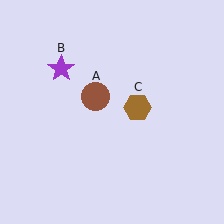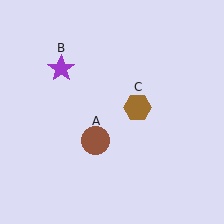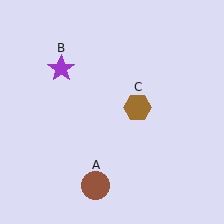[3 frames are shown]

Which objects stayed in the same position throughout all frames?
Purple star (object B) and brown hexagon (object C) remained stationary.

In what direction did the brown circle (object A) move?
The brown circle (object A) moved down.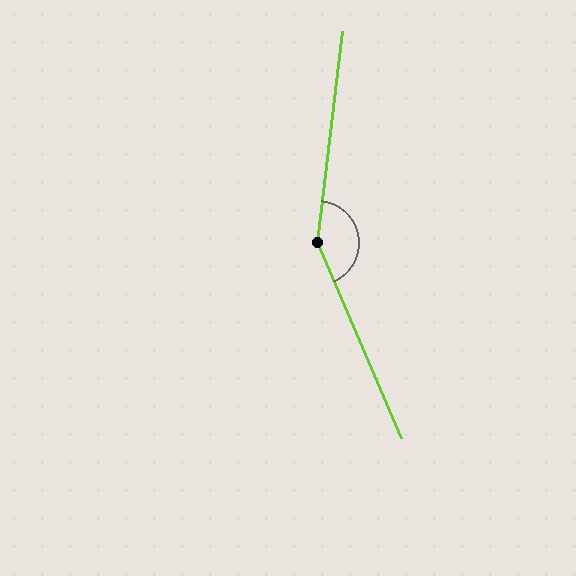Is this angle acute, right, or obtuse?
It is obtuse.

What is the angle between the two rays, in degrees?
Approximately 150 degrees.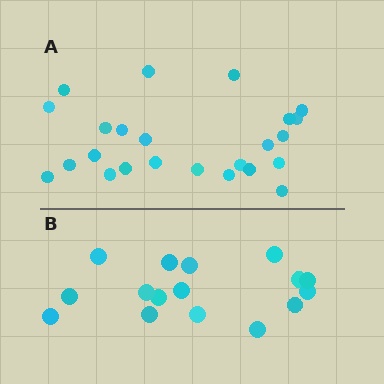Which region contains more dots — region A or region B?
Region A (the top region) has more dots.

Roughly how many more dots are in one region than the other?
Region A has roughly 8 or so more dots than region B.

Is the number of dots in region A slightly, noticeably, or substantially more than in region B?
Region A has substantially more. The ratio is roughly 1.5 to 1.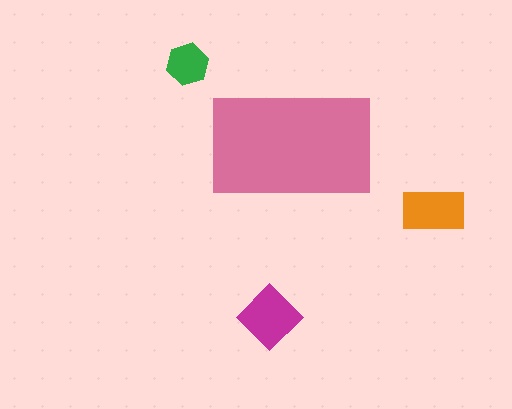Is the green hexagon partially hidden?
No, the green hexagon is fully visible.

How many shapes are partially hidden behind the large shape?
0 shapes are partially hidden.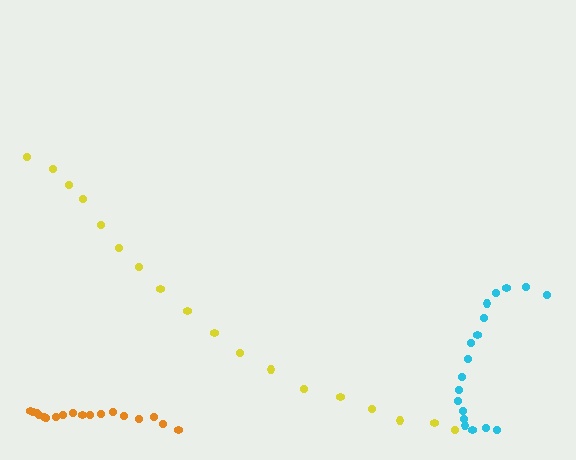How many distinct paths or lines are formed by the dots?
There are 3 distinct paths.